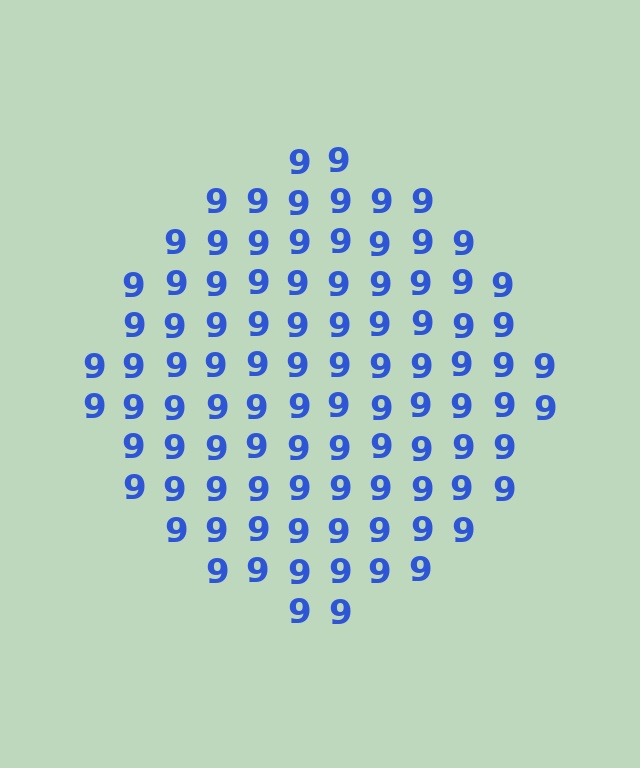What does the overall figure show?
The overall figure shows a circle.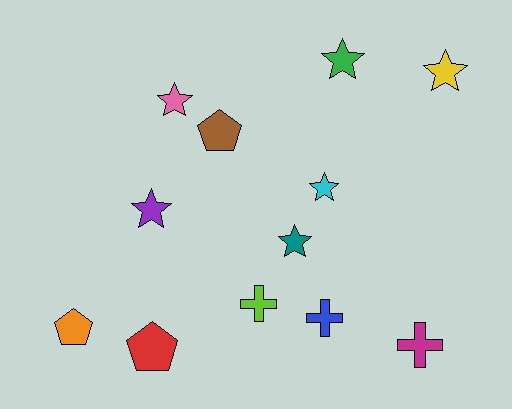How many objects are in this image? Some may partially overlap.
There are 12 objects.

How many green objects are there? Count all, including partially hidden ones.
There is 1 green object.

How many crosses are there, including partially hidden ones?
There are 3 crosses.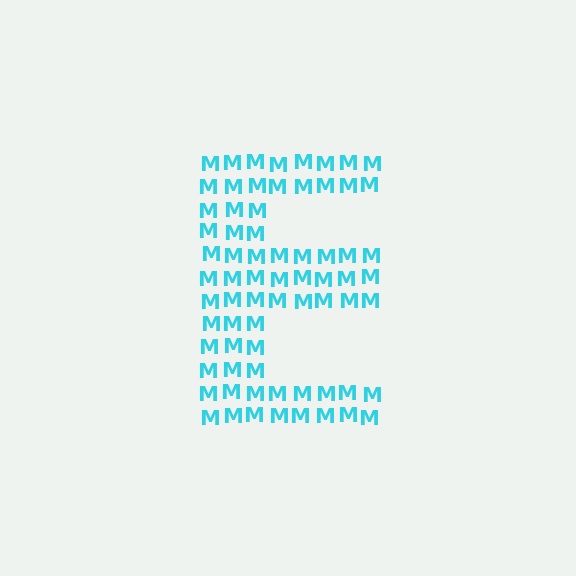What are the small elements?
The small elements are letter M's.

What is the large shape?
The large shape is the letter E.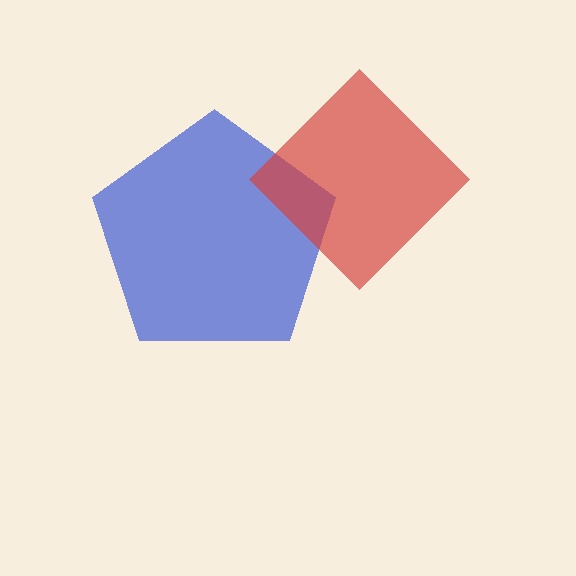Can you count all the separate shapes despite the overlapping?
Yes, there are 2 separate shapes.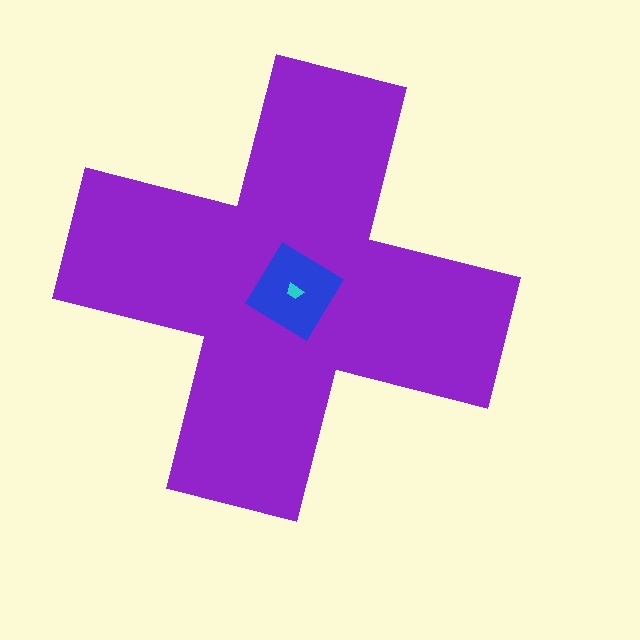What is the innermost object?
The cyan trapezoid.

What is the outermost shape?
The purple cross.